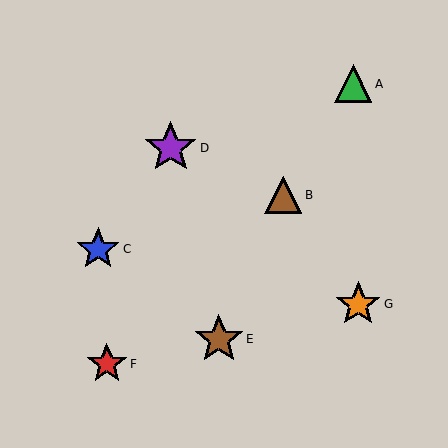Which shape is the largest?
The purple star (labeled D) is the largest.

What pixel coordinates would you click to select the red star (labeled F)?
Click at (107, 364) to select the red star F.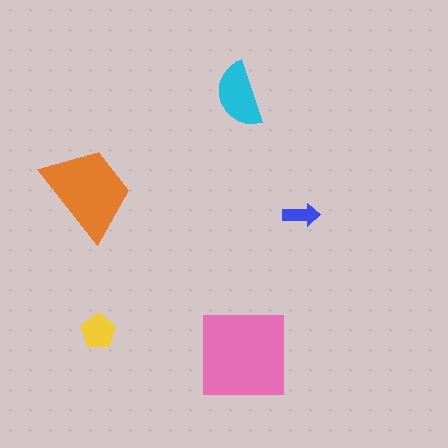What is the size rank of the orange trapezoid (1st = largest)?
2nd.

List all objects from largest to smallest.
The pink square, the orange trapezoid, the cyan semicircle, the yellow pentagon, the blue arrow.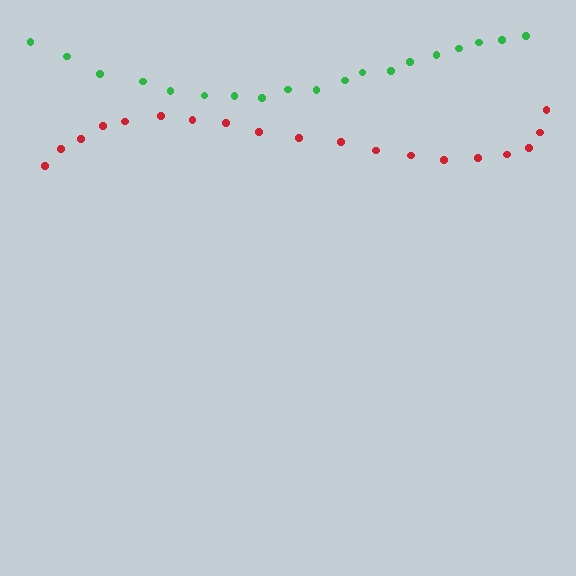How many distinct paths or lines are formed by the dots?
There are 2 distinct paths.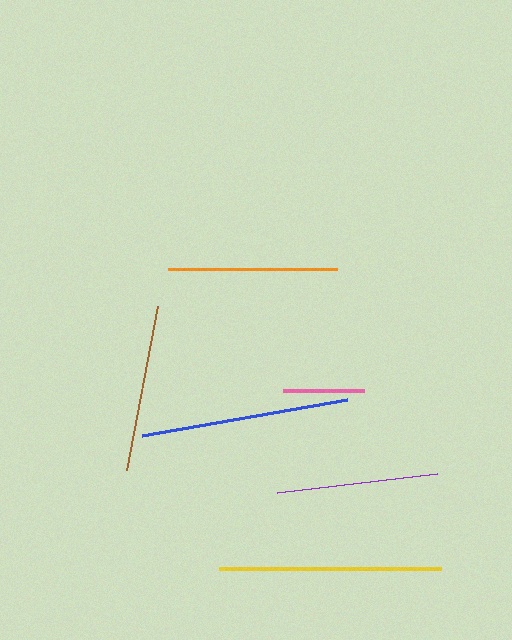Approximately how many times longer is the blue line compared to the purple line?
The blue line is approximately 1.3 times the length of the purple line.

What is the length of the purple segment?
The purple segment is approximately 161 pixels long.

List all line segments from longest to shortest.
From longest to shortest: yellow, blue, orange, brown, purple, pink.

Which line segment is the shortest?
The pink line is the shortest at approximately 81 pixels.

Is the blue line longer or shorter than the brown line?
The blue line is longer than the brown line.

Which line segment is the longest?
The yellow line is the longest at approximately 222 pixels.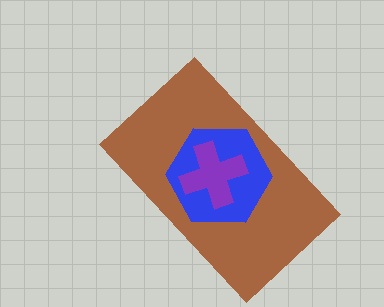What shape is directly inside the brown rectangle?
The blue hexagon.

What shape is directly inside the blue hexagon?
The purple cross.